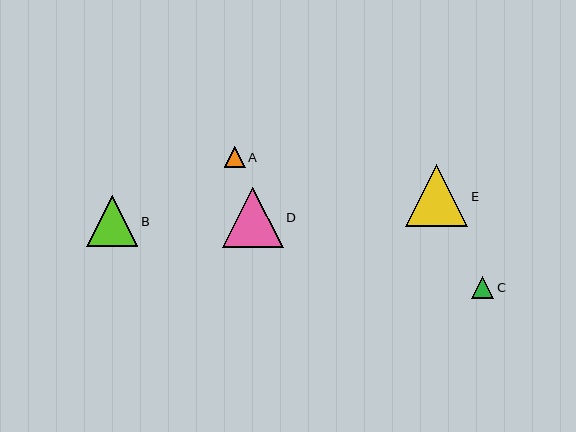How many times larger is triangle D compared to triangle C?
Triangle D is approximately 2.7 times the size of triangle C.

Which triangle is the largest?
Triangle E is the largest with a size of approximately 62 pixels.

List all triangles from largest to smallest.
From largest to smallest: E, D, B, C, A.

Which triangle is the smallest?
Triangle A is the smallest with a size of approximately 21 pixels.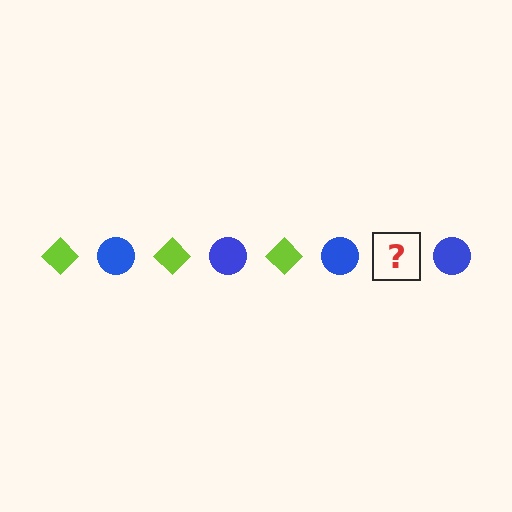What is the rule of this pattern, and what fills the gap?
The rule is that the pattern alternates between lime diamond and blue circle. The gap should be filled with a lime diamond.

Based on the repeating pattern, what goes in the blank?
The blank should be a lime diamond.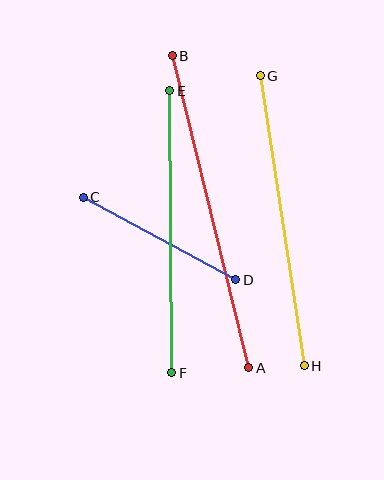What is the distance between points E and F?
The distance is approximately 282 pixels.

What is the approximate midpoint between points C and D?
The midpoint is at approximately (159, 239) pixels.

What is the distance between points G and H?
The distance is approximately 293 pixels.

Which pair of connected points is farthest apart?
Points A and B are farthest apart.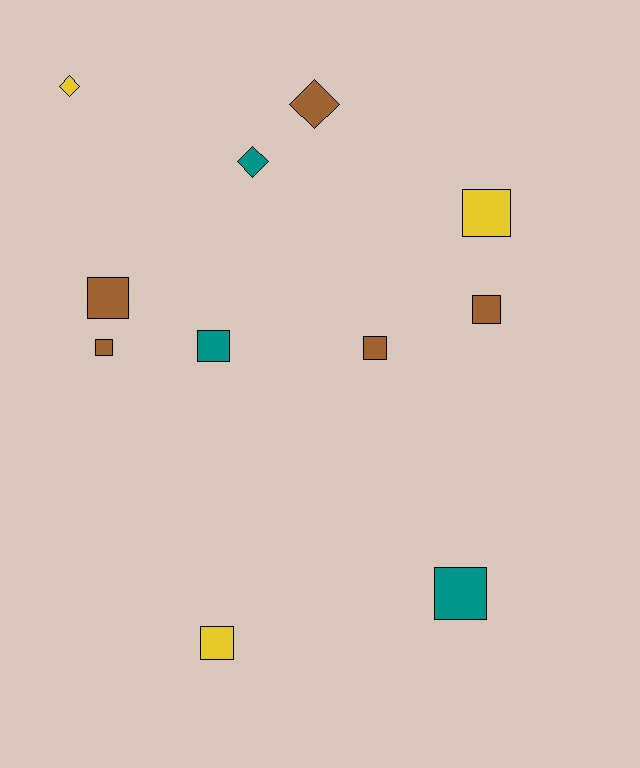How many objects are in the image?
There are 11 objects.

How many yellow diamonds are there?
There is 1 yellow diamond.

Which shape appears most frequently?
Square, with 8 objects.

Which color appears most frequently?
Brown, with 5 objects.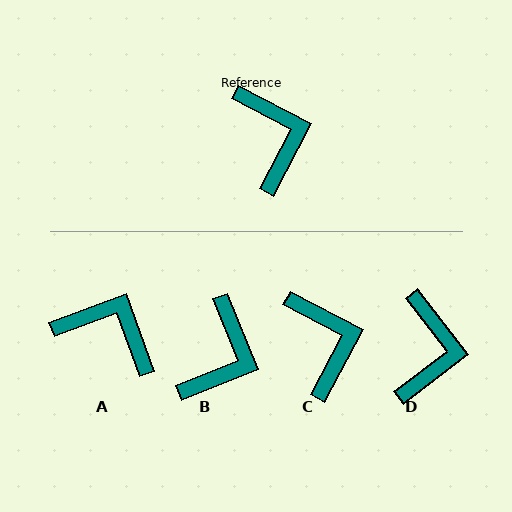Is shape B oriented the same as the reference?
No, it is off by about 40 degrees.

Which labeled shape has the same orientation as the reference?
C.